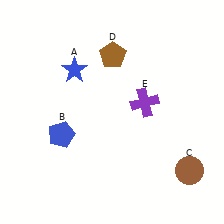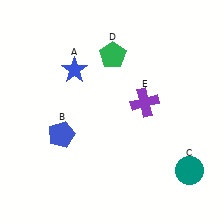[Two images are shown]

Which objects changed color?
C changed from brown to teal. D changed from brown to green.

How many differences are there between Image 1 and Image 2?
There are 2 differences between the two images.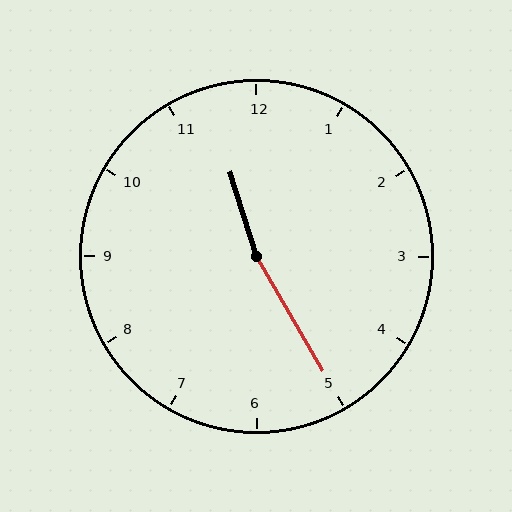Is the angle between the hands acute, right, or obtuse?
It is obtuse.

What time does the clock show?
11:25.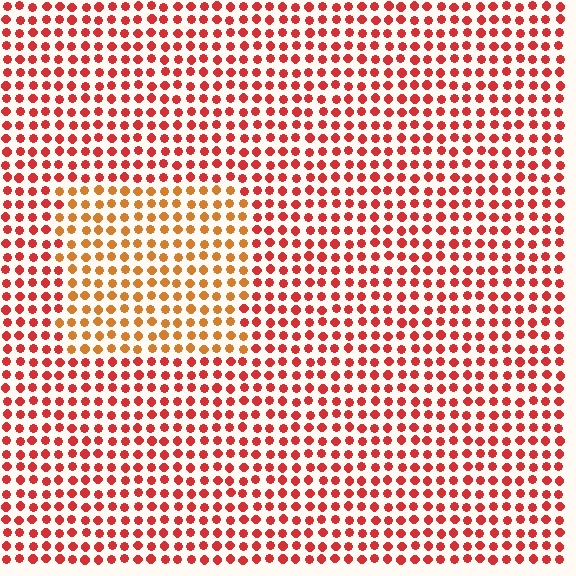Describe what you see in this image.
The image is filled with small red elements in a uniform arrangement. A rectangle-shaped region is visible where the elements are tinted to a slightly different hue, forming a subtle color boundary.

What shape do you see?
I see a rectangle.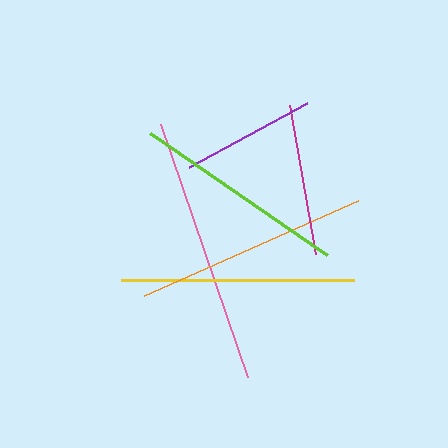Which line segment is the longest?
The pink line is the longest at approximately 268 pixels.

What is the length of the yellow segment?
The yellow segment is approximately 233 pixels long.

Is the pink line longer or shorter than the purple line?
The pink line is longer than the purple line.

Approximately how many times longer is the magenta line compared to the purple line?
The magenta line is approximately 1.1 times the length of the purple line.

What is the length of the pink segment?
The pink segment is approximately 268 pixels long.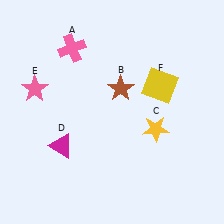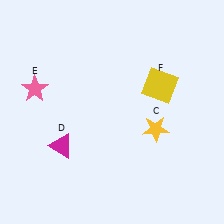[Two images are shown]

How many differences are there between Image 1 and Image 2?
There are 2 differences between the two images.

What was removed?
The brown star (B), the pink cross (A) were removed in Image 2.